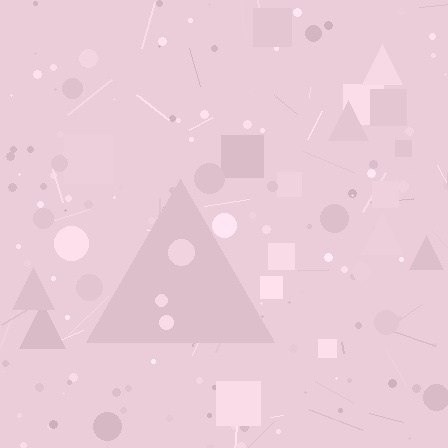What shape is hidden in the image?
A triangle is hidden in the image.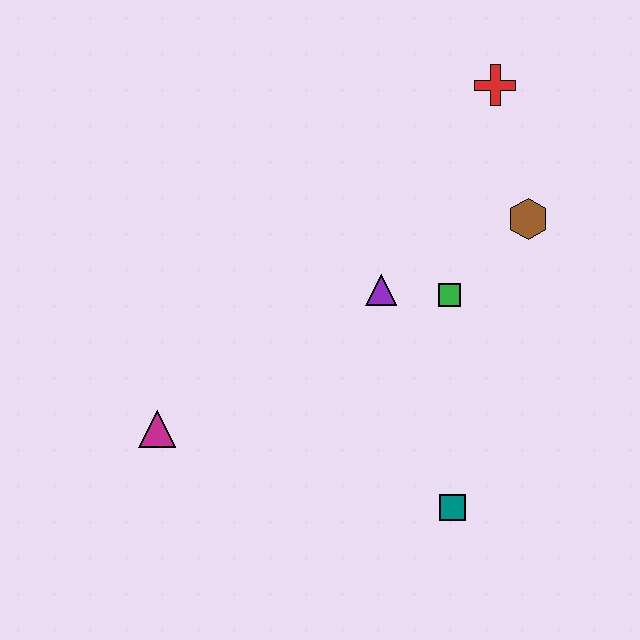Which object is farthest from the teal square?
The red cross is farthest from the teal square.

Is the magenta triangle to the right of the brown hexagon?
No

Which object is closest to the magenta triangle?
The purple triangle is closest to the magenta triangle.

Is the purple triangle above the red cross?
No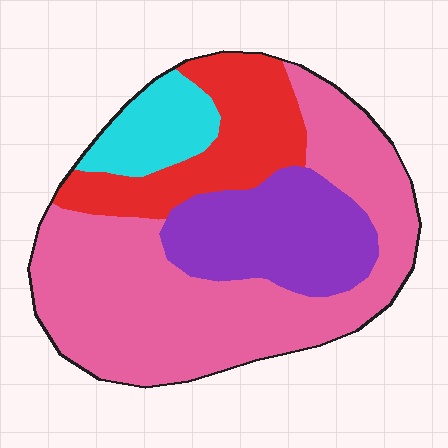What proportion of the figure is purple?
Purple covers 21% of the figure.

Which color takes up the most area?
Pink, at roughly 50%.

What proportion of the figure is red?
Red covers 19% of the figure.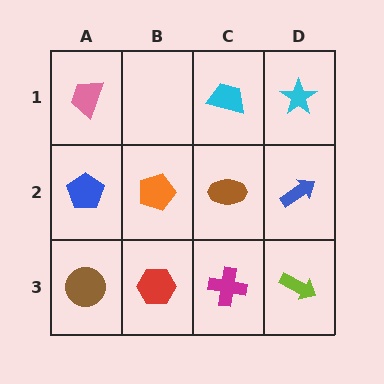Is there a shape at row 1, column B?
No, that cell is empty.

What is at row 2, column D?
A blue arrow.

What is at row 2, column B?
An orange pentagon.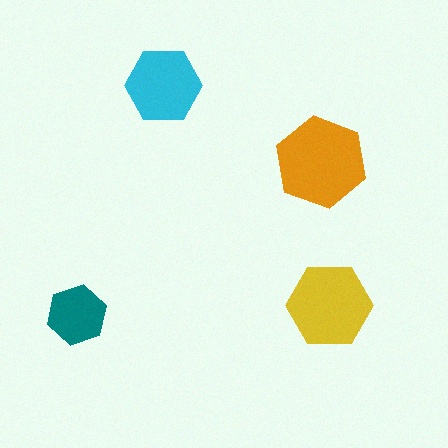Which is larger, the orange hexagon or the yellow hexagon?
The orange one.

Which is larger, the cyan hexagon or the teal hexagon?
The cyan one.